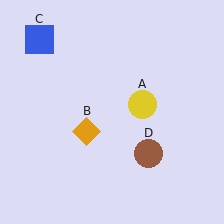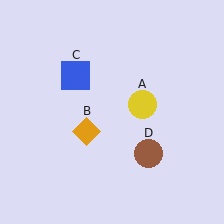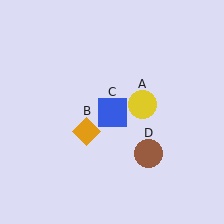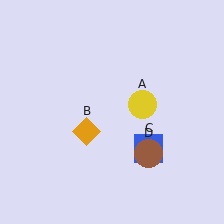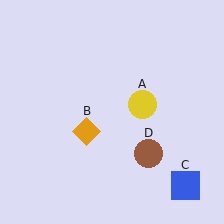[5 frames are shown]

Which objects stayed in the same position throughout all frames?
Yellow circle (object A) and orange diamond (object B) and brown circle (object D) remained stationary.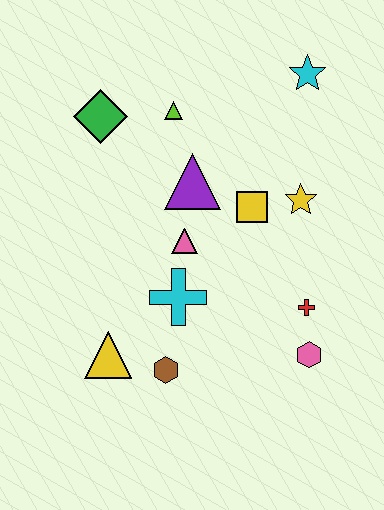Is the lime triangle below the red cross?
No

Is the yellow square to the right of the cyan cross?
Yes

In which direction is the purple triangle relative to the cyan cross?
The purple triangle is above the cyan cross.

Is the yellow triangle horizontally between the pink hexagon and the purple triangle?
No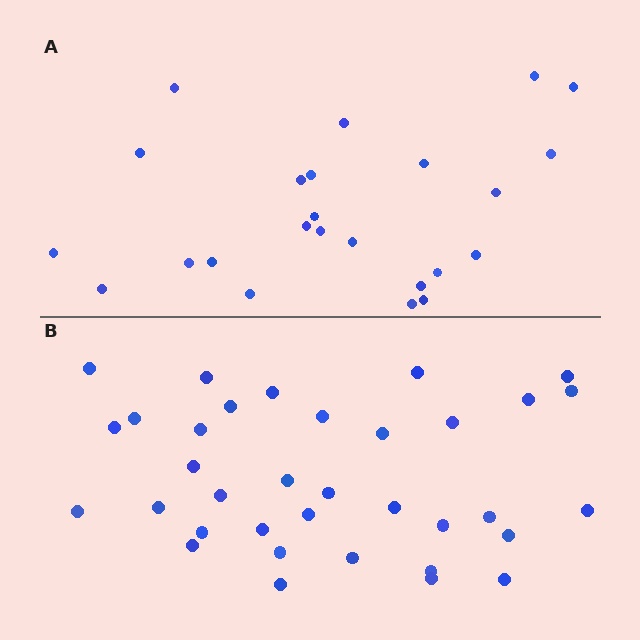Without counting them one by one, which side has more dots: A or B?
Region B (the bottom region) has more dots.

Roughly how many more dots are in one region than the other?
Region B has roughly 12 or so more dots than region A.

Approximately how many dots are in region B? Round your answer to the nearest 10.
About 40 dots. (The exact count is 35, which rounds to 40.)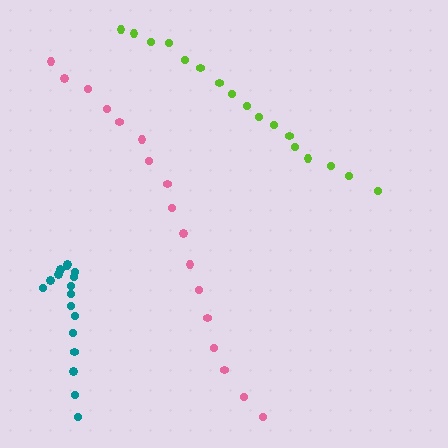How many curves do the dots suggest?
There are 3 distinct paths.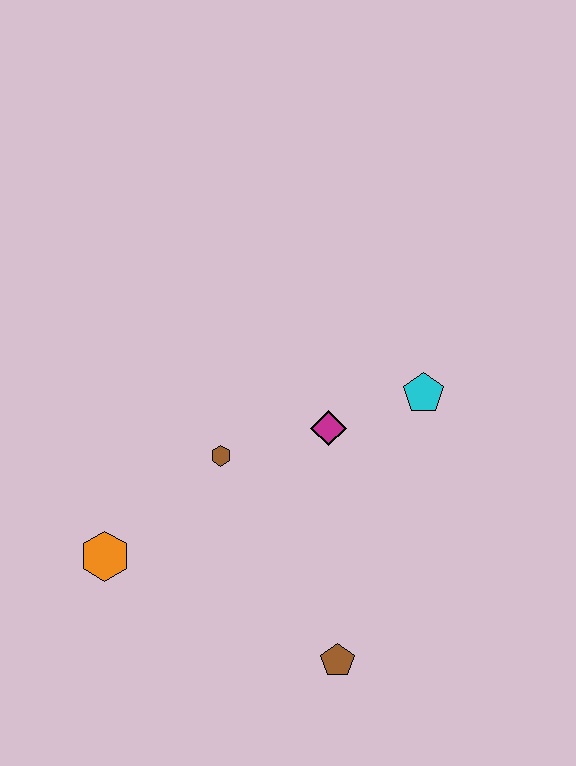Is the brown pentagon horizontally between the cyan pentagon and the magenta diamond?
Yes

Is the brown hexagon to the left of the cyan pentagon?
Yes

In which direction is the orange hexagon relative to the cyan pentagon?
The orange hexagon is to the left of the cyan pentagon.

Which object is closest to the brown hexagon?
The magenta diamond is closest to the brown hexagon.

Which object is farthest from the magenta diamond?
The orange hexagon is farthest from the magenta diamond.